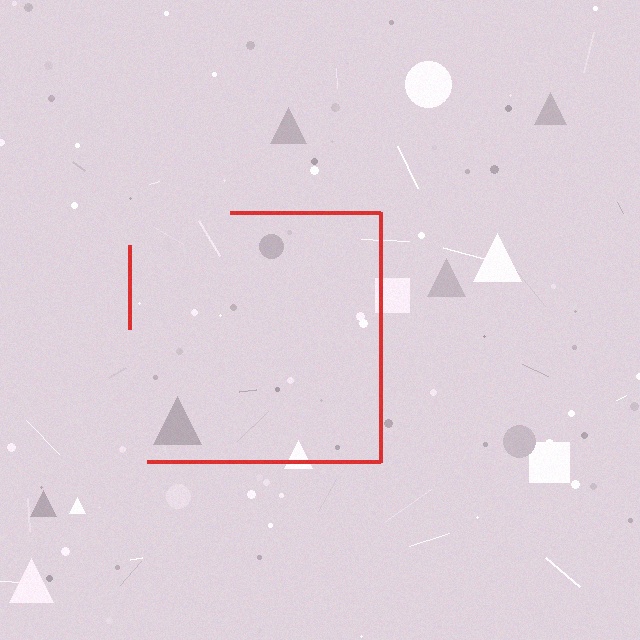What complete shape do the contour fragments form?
The contour fragments form a square.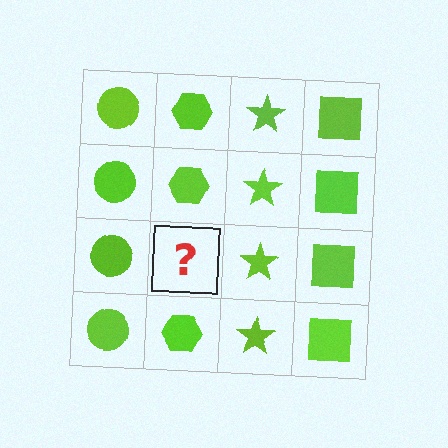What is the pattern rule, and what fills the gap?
The rule is that each column has a consistent shape. The gap should be filled with a lime hexagon.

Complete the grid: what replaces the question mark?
The question mark should be replaced with a lime hexagon.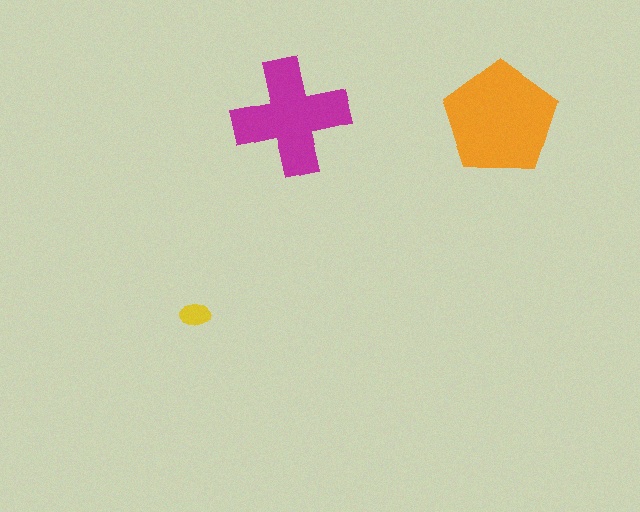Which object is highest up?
The orange pentagon is topmost.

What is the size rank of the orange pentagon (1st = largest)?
1st.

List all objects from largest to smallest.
The orange pentagon, the magenta cross, the yellow ellipse.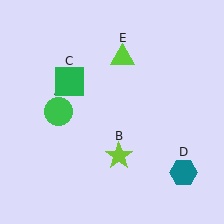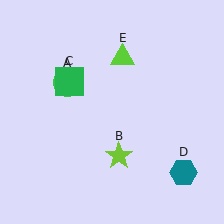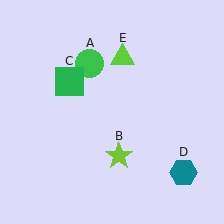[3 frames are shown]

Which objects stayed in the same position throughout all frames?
Lime star (object B) and green square (object C) and teal hexagon (object D) and lime triangle (object E) remained stationary.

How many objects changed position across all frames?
1 object changed position: green circle (object A).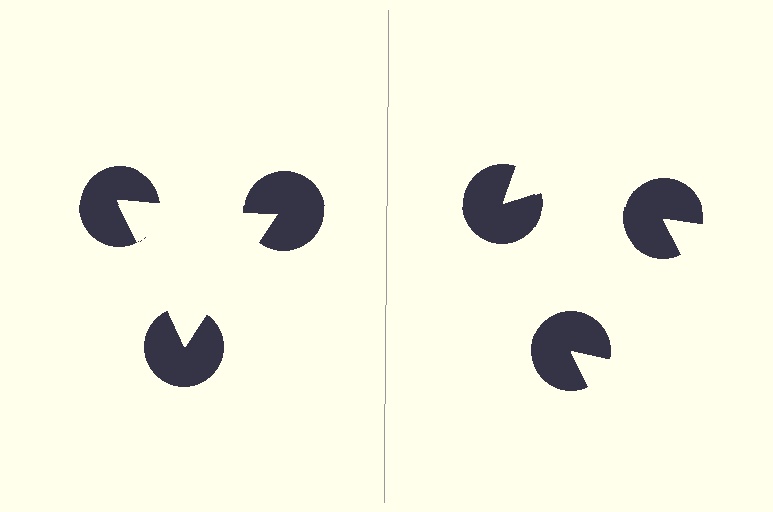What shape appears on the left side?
An illusory triangle.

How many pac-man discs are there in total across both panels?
6 — 3 on each side.